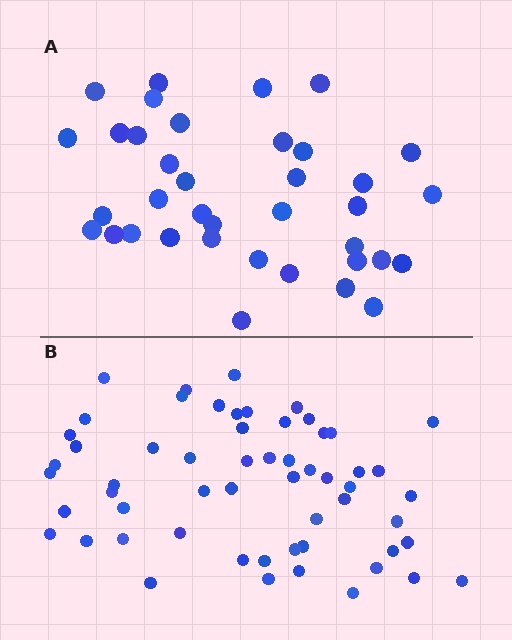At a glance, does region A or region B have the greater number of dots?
Region B (the bottom region) has more dots.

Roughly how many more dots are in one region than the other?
Region B has approximately 20 more dots than region A.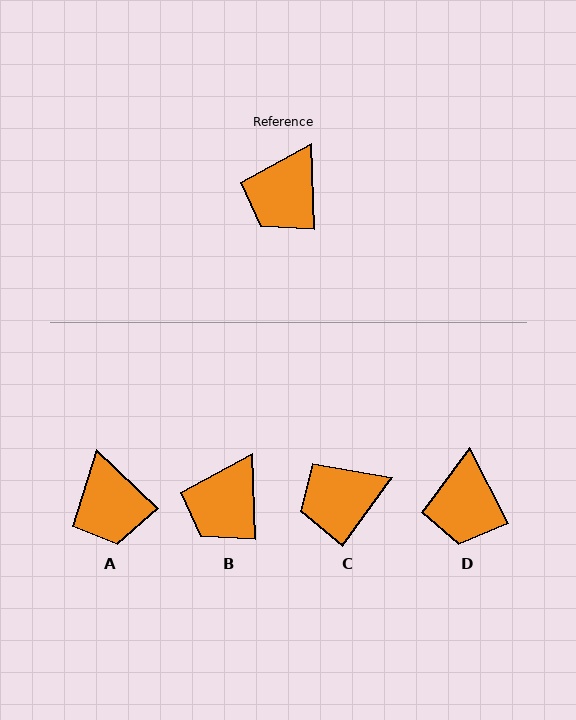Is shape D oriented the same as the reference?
No, it is off by about 25 degrees.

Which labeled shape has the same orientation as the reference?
B.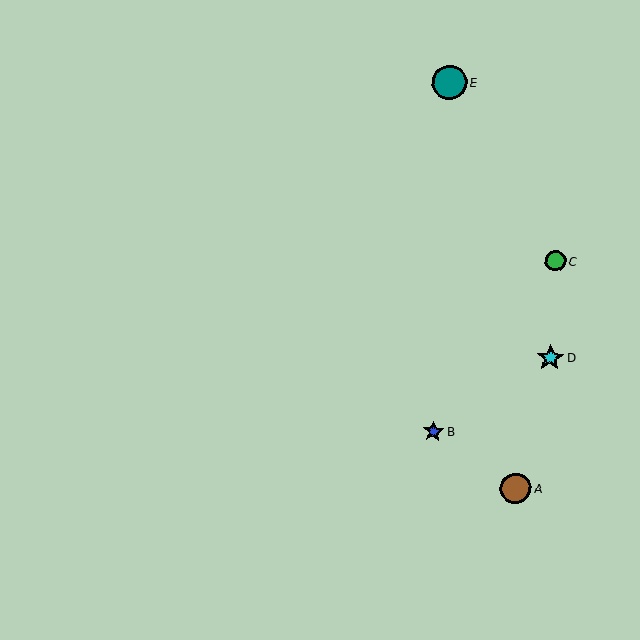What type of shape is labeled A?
Shape A is a brown circle.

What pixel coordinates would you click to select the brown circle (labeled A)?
Click at (516, 488) to select the brown circle A.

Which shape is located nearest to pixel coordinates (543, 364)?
The cyan star (labeled D) at (550, 358) is nearest to that location.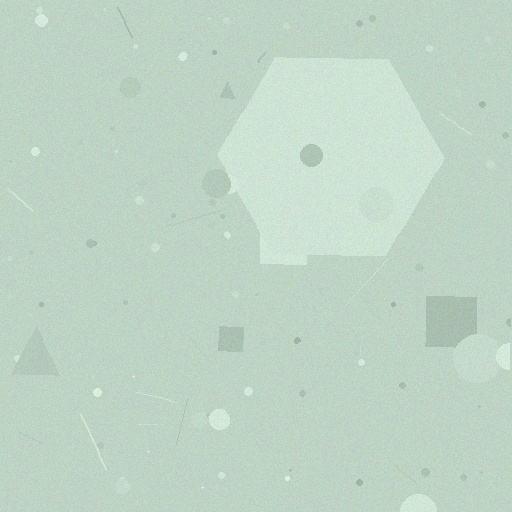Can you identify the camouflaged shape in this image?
The camouflaged shape is a hexagon.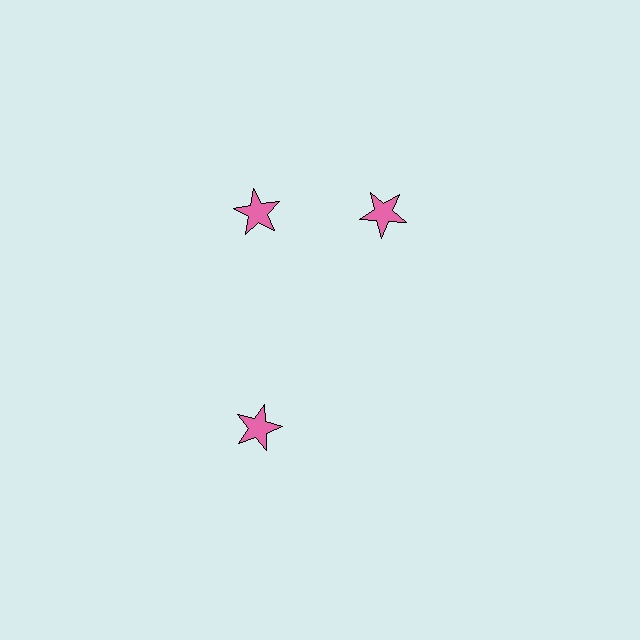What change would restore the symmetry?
The symmetry would be restored by rotating it back into even spacing with its neighbors so that all 3 stars sit at equal angles and equal distance from the center.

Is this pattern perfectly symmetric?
No. The 3 pink stars are arranged in a ring, but one element near the 3 o'clock position is rotated out of alignment along the ring, breaking the 3-fold rotational symmetry.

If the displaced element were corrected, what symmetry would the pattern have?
It would have 3-fold rotational symmetry — the pattern would map onto itself every 120 degrees.